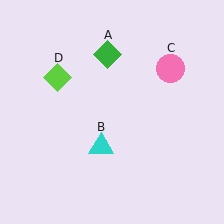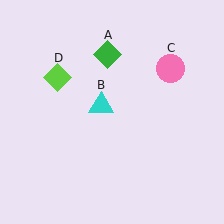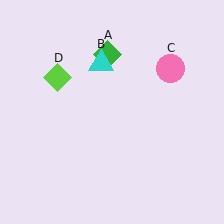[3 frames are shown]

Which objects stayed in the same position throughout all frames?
Green diamond (object A) and pink circle (object C) and lime diamond (object D) remained stationary.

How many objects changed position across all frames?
1 object changed position: cyan triangle (object B).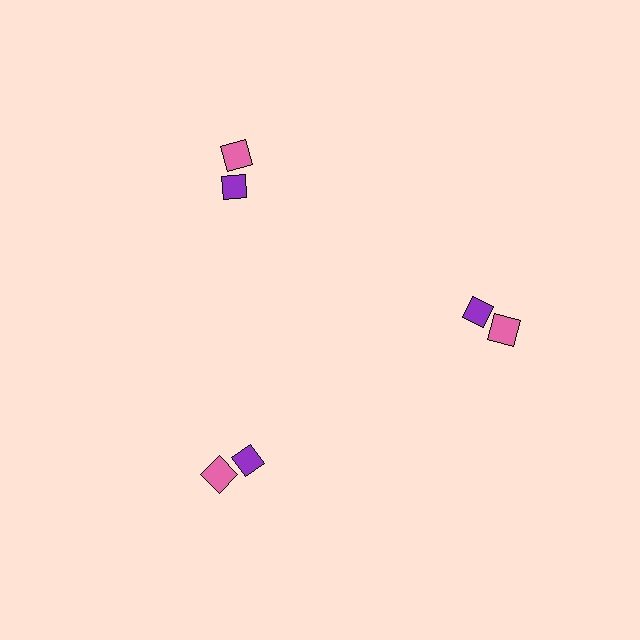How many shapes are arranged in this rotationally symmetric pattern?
There are 6 shapes, arranged in 3 groups of 2.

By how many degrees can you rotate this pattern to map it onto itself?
The pattern maps onto itself every 120 degrees of rotation.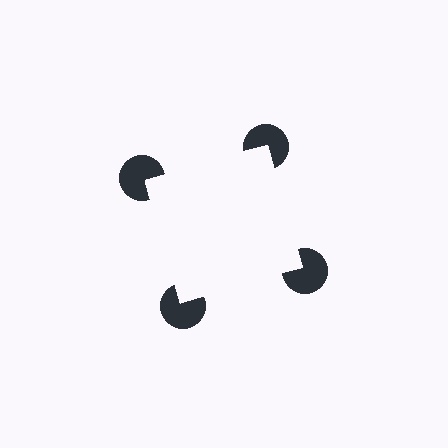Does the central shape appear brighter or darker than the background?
It typically appears slightly brighter than the background, even though no actual brightness change is drawn.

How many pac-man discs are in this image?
There are 4 — one at each vertex of the illusory square.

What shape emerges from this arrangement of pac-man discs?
An illusory square — its edges are inferred from the aligned wedge cuts in the pac-man discs, not physically drawn.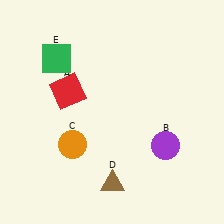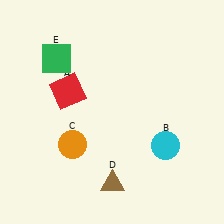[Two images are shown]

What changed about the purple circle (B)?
In Image 1, B is purple. In Image 2, it changed to cyan.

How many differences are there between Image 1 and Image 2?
There is 1 difference between the two images.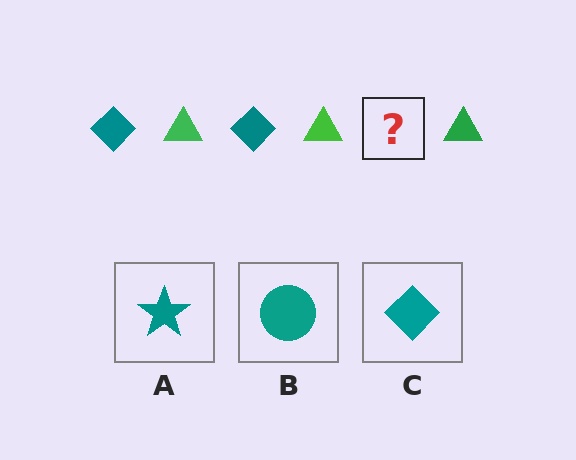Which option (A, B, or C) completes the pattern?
C.